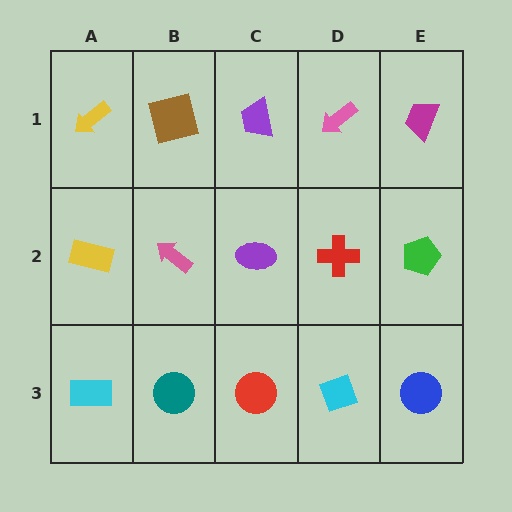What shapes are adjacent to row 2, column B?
A brown square (row 1, column B), a teal circle (row 3, column B), a yellow rectangle (row 2, column A), a purple ellipse (row 2, column C).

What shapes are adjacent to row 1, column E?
A green pentagon (row 2, column E), a pink arrow (row 1, column D).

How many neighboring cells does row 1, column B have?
3.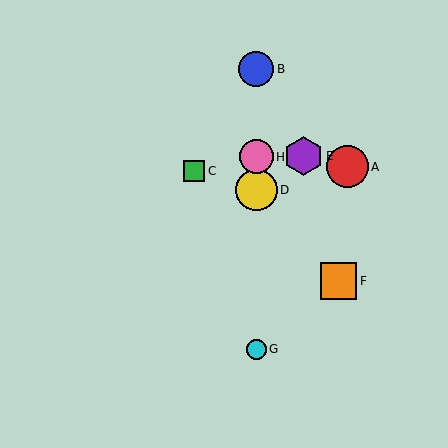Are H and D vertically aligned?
Yes, both are at x≈256.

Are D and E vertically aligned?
No, D is at x≈256 and E is at x≈303.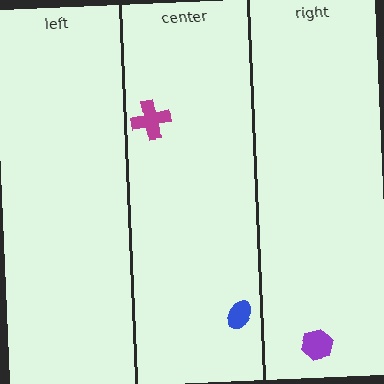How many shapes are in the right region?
1.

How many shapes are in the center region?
2.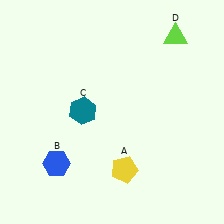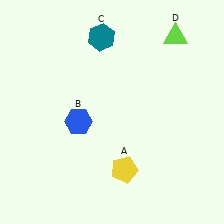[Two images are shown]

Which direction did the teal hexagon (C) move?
The teal hexagon (C) moved up.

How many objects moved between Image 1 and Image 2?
2 objects moved between the two images.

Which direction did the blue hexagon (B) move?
The blue hexagon (B) moved up.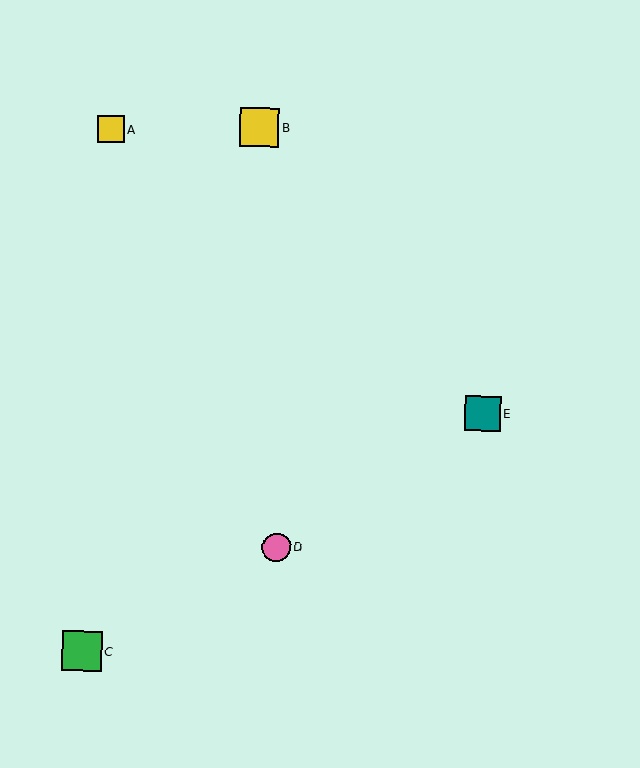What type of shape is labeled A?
Shape A is a yellow square.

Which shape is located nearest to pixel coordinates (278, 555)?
The pink circle (labeled D) at (276, 547) is nearest to that location.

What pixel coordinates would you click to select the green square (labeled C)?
Click at (82, 651) to select the green square C.